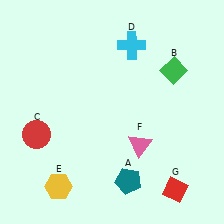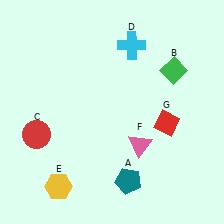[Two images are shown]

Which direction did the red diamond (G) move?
The red diamond (G) moved up.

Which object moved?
The red diamond (G) moved up.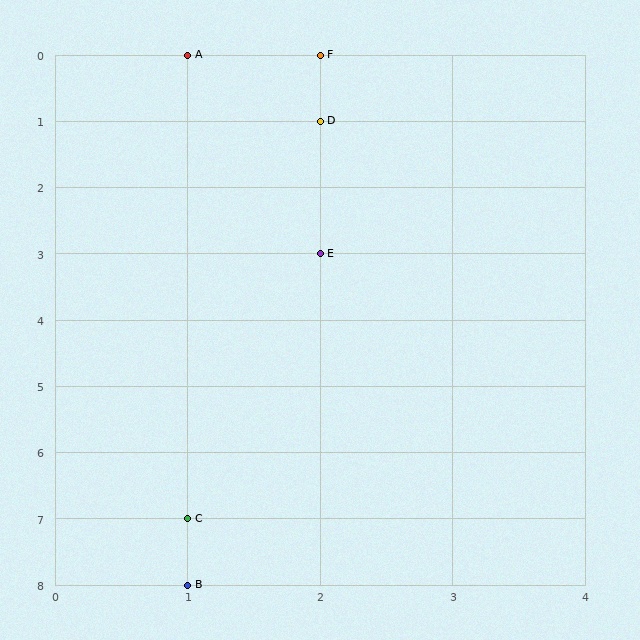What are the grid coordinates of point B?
Point B is at grid coordinates (1, 8).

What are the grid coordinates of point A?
Point A is at grid coordinates (1, 0).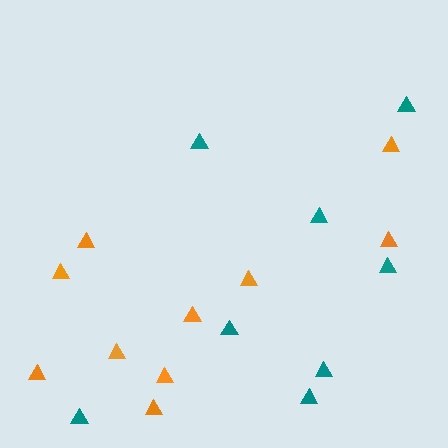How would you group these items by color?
There are 2 groups: one group of orange triangles (10) and one group of teal triangles (8).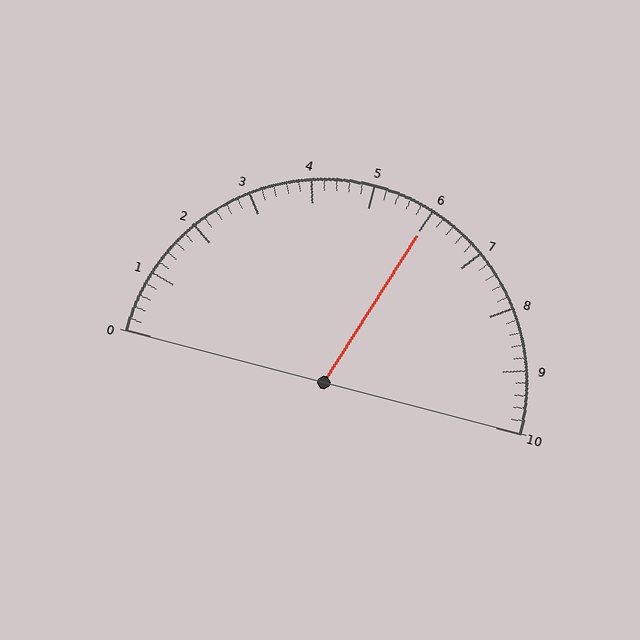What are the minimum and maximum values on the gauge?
The gauge ranges from 0 to 10.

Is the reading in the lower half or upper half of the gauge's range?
The reading is in the upper half of the range (0 to 10).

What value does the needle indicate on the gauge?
The needle indicates approximately 6.0.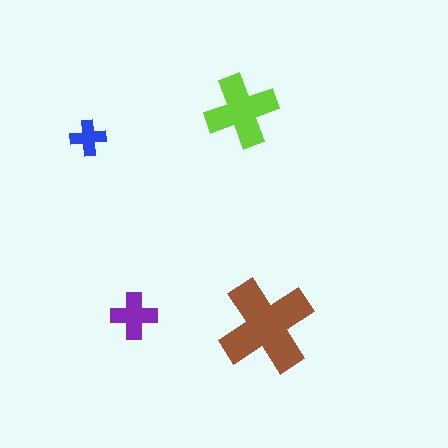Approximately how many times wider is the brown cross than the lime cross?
About 1.5 times wider.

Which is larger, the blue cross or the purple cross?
The purple one.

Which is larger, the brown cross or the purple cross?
The brown one.